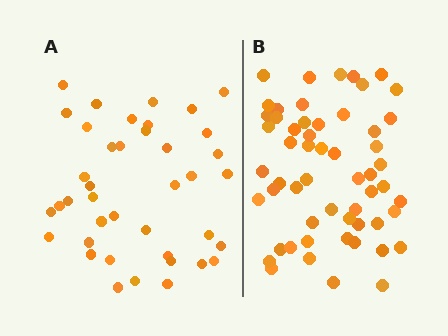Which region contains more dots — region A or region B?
Region B (the right region) has more dots.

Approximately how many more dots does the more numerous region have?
Region B has approximately 15 more dots than region A.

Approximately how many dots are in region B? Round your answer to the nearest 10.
About 60 dots. (The exact count is 56, which rounds to 60.)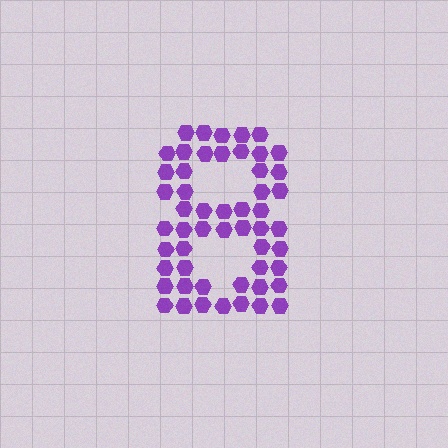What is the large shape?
The large shape is the digit 8.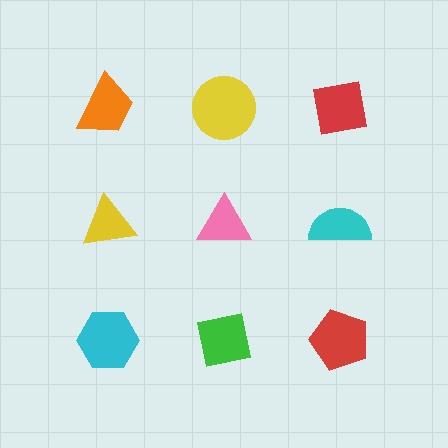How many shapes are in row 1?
3 shapes.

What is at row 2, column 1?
A yellow triangle.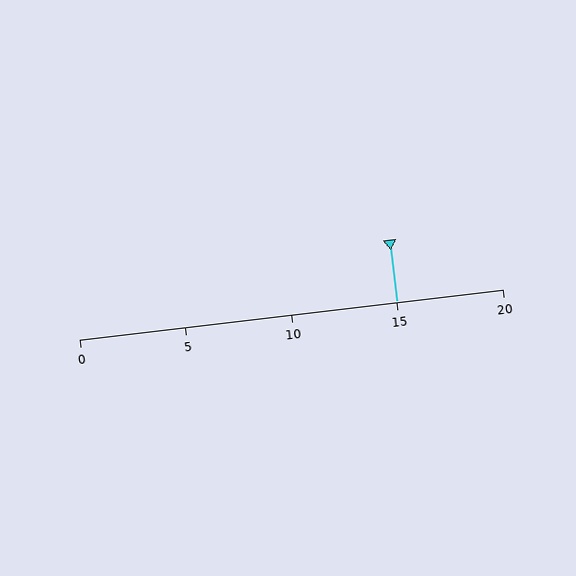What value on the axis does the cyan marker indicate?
The marker indicates approximately 15.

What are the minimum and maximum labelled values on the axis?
The axis runs from 0 to 20.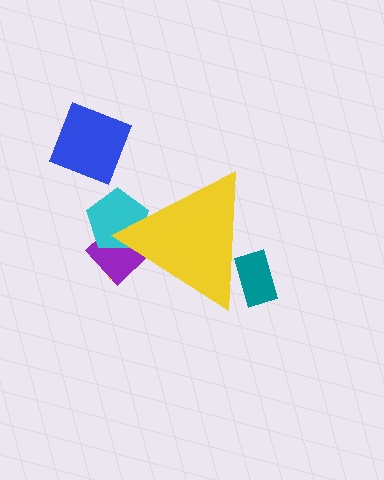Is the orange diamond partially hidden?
Yes, the orange diamond is partially hidden behind the yellow triangle.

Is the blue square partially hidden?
No, the blue square is fully visible.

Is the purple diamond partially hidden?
Yes, the purple diamond is partially hidden behind the yellow triangle.